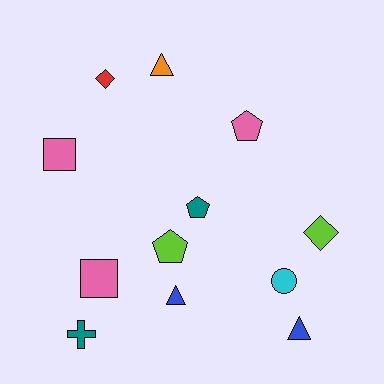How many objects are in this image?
There are 12 objects.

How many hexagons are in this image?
There are no hexagons.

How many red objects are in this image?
There is 1 red object.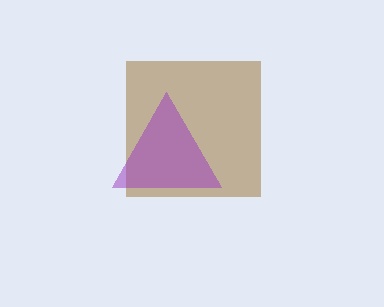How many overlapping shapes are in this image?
There are 2 overlapping shapes in the image.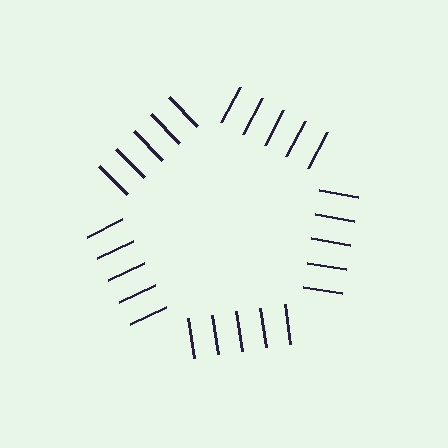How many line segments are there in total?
25 — 5 along each of the 5 edges.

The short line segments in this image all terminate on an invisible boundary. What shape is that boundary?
An illusory pentagon — the line segments terminate on its edges but no continuous stroke is drawn.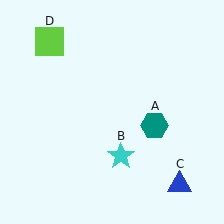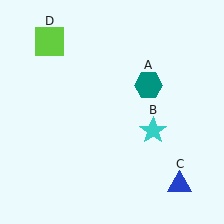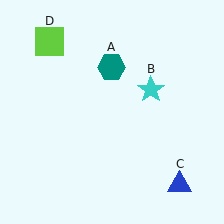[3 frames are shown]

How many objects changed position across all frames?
2 objects changed position: teal hexagon (object A), cyan star (object B).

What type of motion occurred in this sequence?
The teal hexagon (object A), cyan star (object B) rotated counterclockwise around the center of the scene.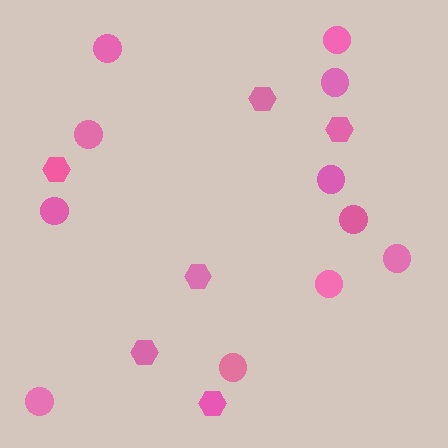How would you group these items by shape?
There are 2 groups: one group of circles (11) and one group of hexagons (6).